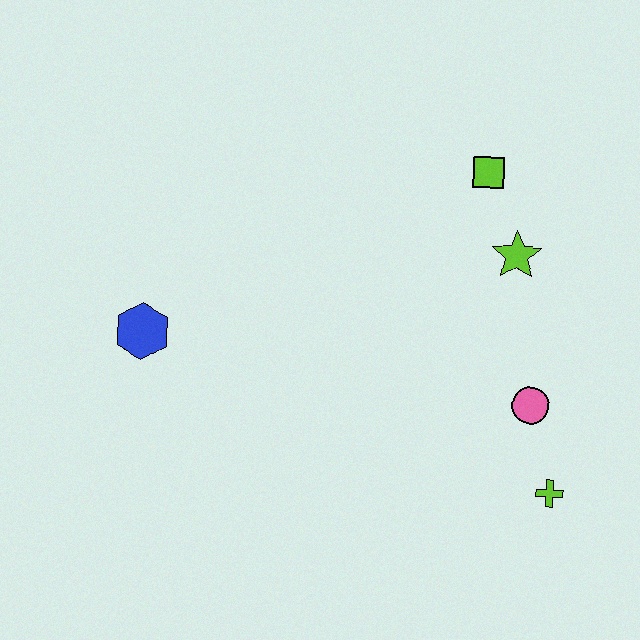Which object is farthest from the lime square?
The blue hexagon is farthest from the lime square.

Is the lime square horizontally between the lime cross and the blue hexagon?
Yes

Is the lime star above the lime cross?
Yes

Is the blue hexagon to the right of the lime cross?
No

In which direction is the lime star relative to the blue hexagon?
The lime star is to the right of the blue hexagon.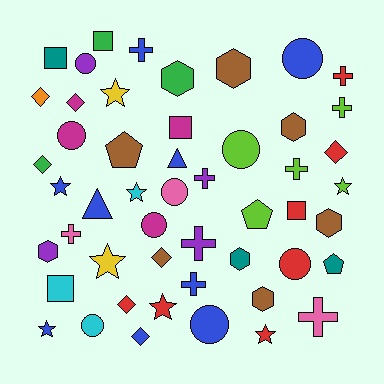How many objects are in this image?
There are 50 objects.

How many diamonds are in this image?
There are 7 diamonds.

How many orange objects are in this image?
There is 1 orange object.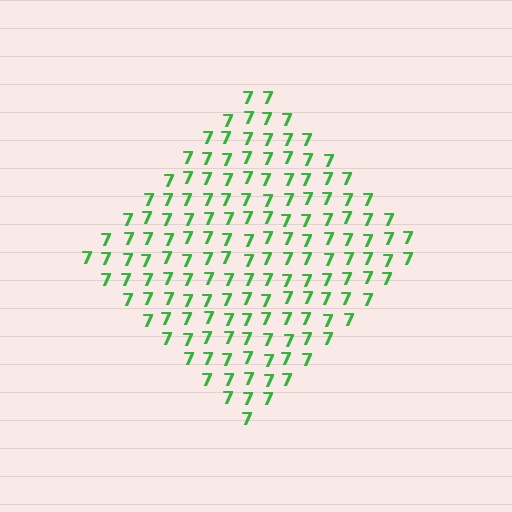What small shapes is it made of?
It is made of small digit 7's.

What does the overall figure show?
The overall figure shows a diamond.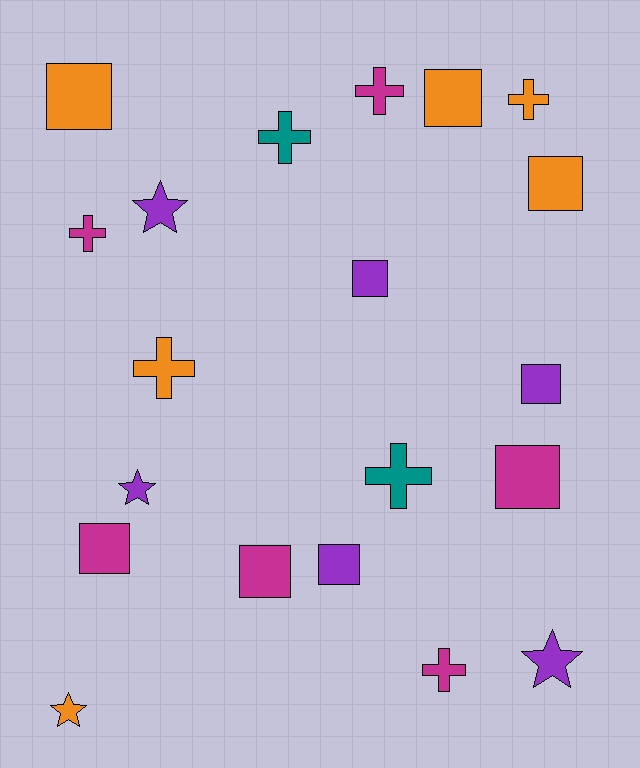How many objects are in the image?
There are 20 objects.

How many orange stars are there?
There is 1 orange star.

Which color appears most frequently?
Orange, with 6 objects.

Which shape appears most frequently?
Square, with 9 objects.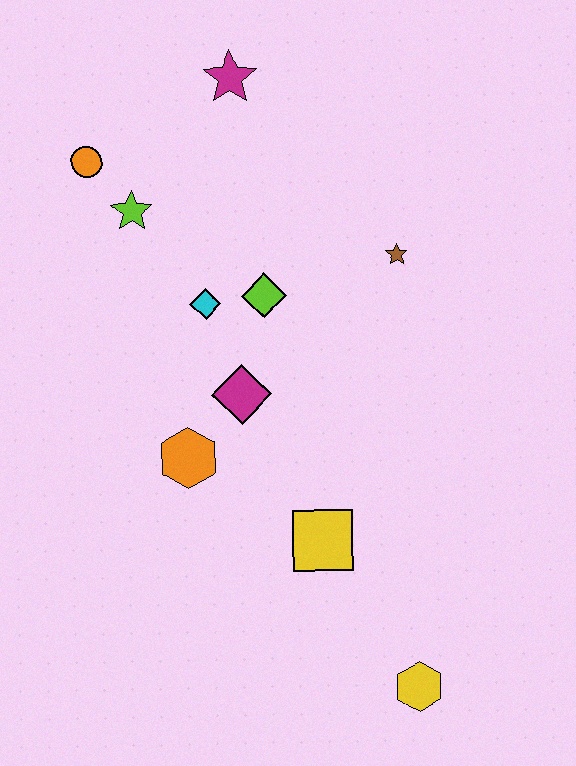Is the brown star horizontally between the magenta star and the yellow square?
No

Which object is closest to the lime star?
The orange circle is closest to the lime star.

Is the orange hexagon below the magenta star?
Yes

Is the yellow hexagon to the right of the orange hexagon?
Yes